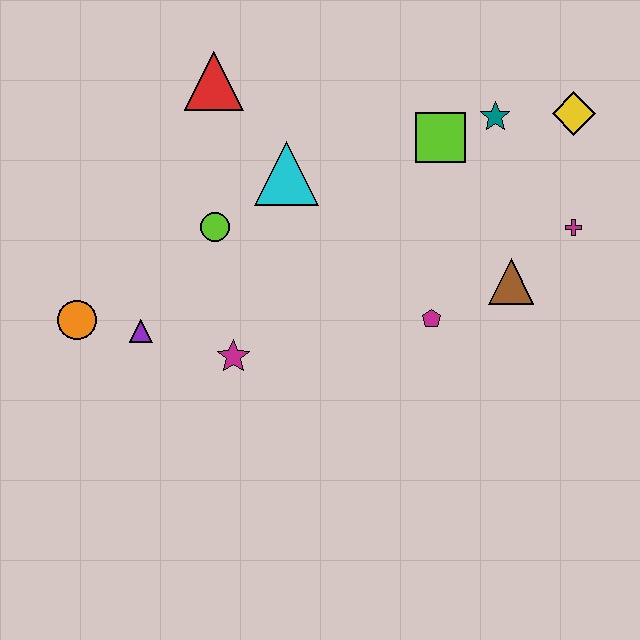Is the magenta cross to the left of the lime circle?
No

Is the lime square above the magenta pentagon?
Yes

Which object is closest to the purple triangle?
The orange circle is closest to the purple triangle.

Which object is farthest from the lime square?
The orange circle is farthest from the lime square.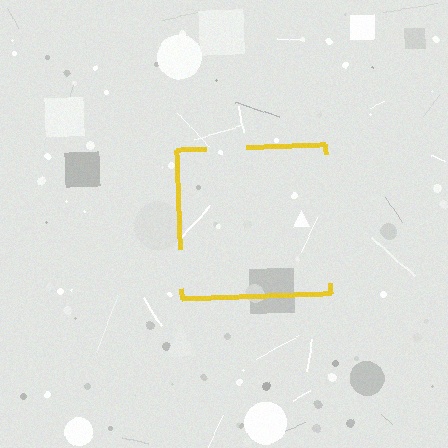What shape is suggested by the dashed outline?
The dashed outline suggests a square.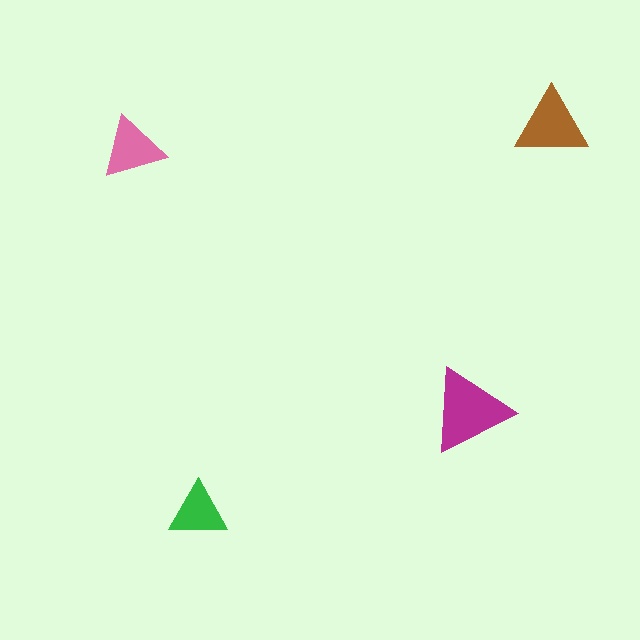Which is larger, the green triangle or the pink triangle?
The pink one.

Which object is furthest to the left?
The pink triangle is leftmost.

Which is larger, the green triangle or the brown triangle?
The brown one.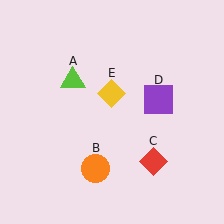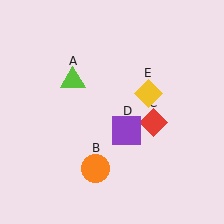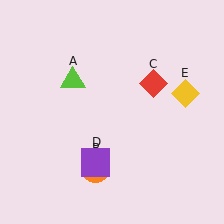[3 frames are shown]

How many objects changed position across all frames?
3 objects changed position: red diamond (object C), purple square (object D), yellow diamond (object E).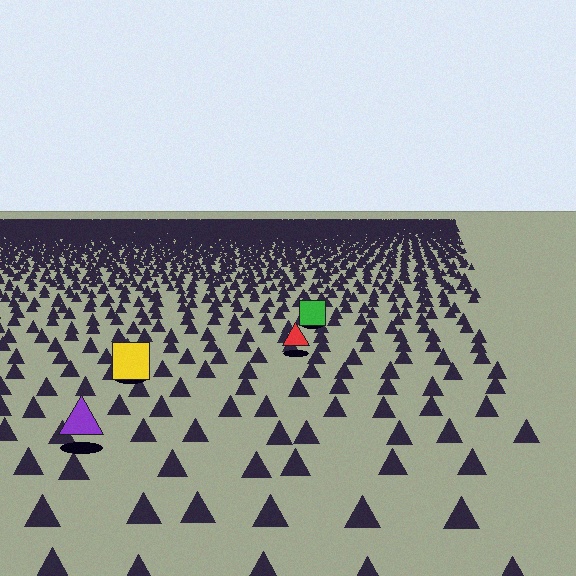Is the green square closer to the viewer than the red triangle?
No. The red triangle is closer — you can tell from the texture gradient: the ground texture is coarser near it.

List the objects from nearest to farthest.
From nearest to farthest: the purple triangle, the yellow square, the red triangle, the green square.